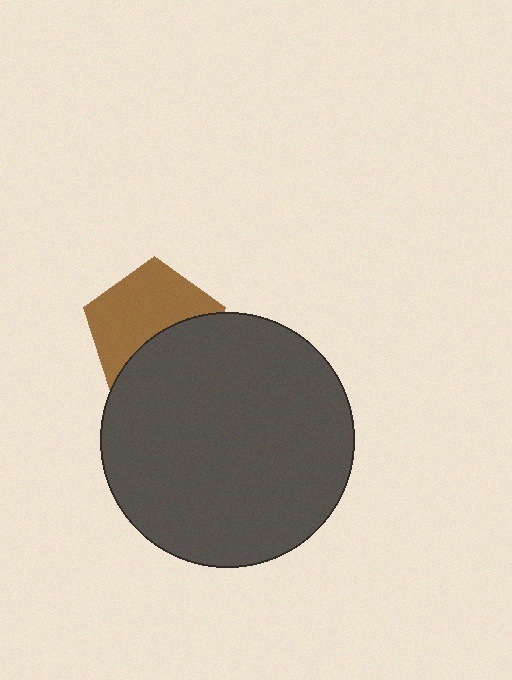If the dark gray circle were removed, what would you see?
You would see the complete brown pentagon.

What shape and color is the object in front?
The object in front is a dark gray circle.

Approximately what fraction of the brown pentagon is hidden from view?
Roughly 41% of the brown pentagon is hidden behind the dark gray circle.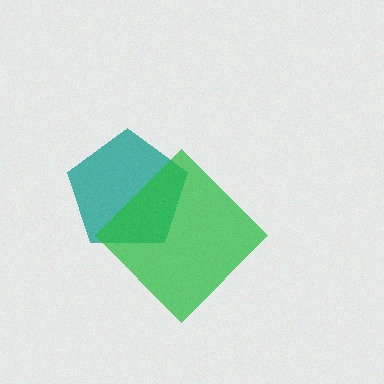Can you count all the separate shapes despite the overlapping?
Yes, there are 2 separate shapes.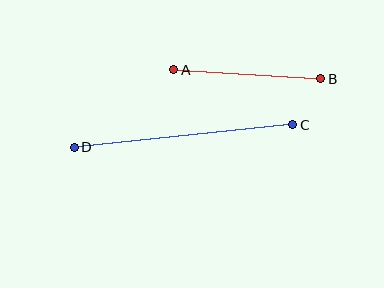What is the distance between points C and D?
The distance is approximately 220 pixels.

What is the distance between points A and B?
The distance is approximately 147 pixels.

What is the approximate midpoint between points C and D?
The midpoint is at approximately (183, 136) pixels.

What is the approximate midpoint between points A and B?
The midpoint is at approximately (247, 74) pixels.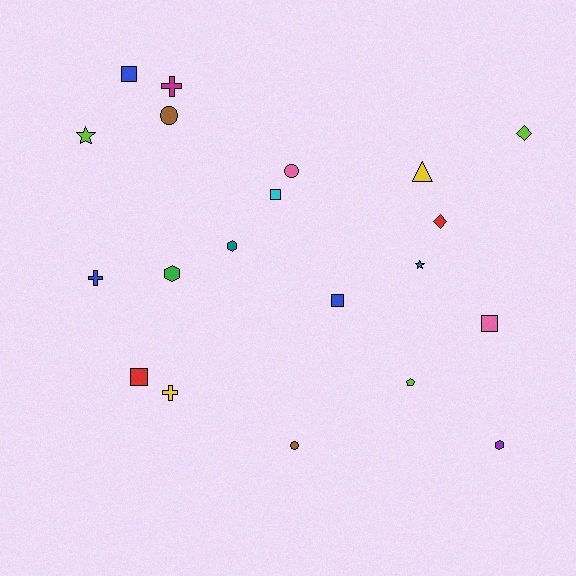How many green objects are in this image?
There is 1 green object.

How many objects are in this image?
There are 20 objects.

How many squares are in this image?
There are 5 squares.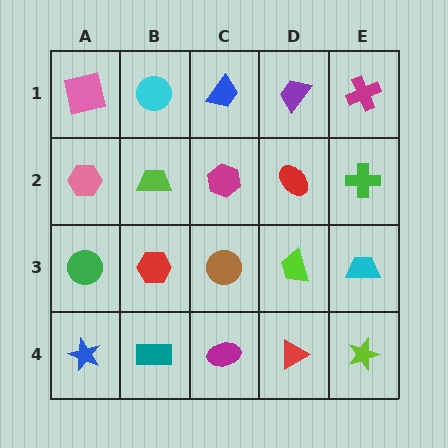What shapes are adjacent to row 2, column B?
A cyan circle (row 1, column B), a red hexagon (row 3, column B), a pink hexagon (row 2, column A), a magenta hexagon (row 2, column C).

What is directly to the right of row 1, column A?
A cyan circle.